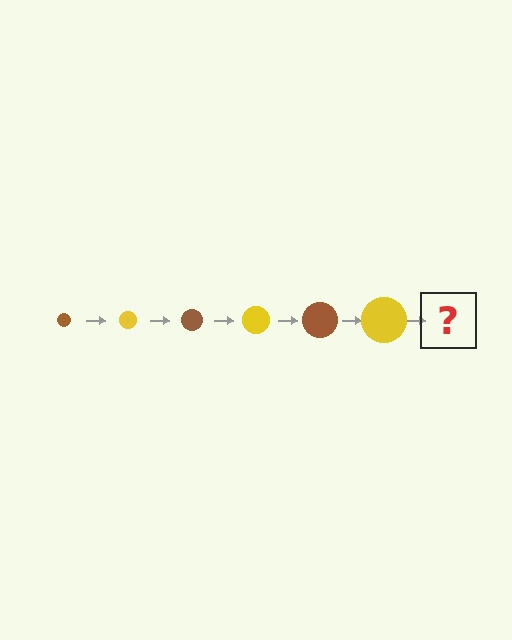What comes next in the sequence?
The next element should be a brown circle, larger than the previous one.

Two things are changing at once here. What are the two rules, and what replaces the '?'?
The two rules are that the circle grows larger each step and the color cycles through brown and yellow. The '?' should be a brown circle, larger than the previous one.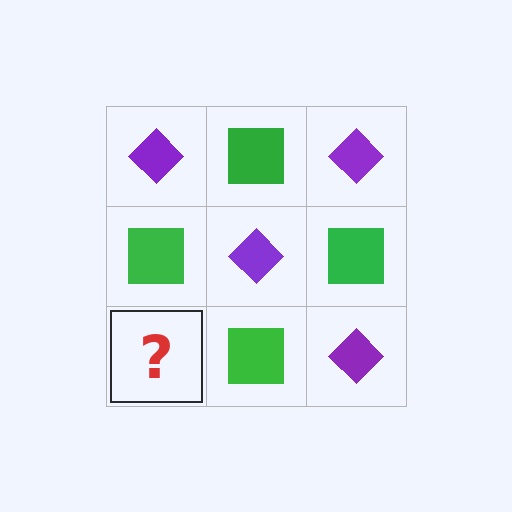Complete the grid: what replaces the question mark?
The question mark should be replaced with a purple diamond.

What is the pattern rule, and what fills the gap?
The rule is that it alternates purple diamond and green square in a checkerboard pattern. The gap should be filled with a purple diamond.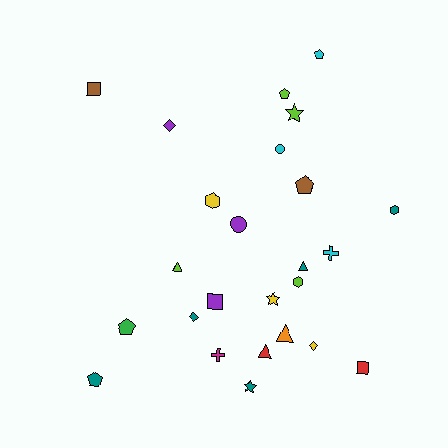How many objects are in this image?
There are 25 objects.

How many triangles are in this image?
There are 4 triangles.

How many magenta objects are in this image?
There is 1 magenta object.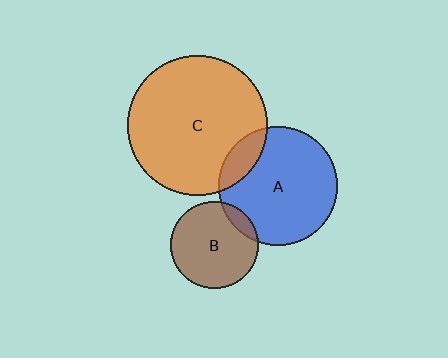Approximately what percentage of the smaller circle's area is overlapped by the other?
Approximately 15%.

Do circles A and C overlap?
Yes.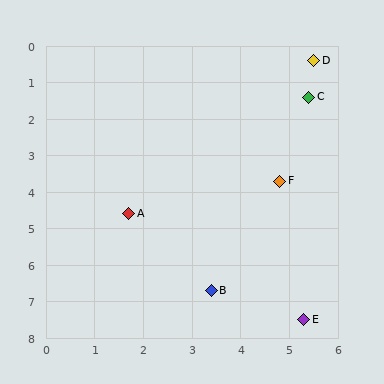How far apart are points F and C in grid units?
Points F and C are about 2.4 grid units apart.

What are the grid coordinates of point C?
Point C is at approximately (5.4, 1.4).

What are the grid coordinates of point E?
Point E is at approximately (5.3, 7.5).